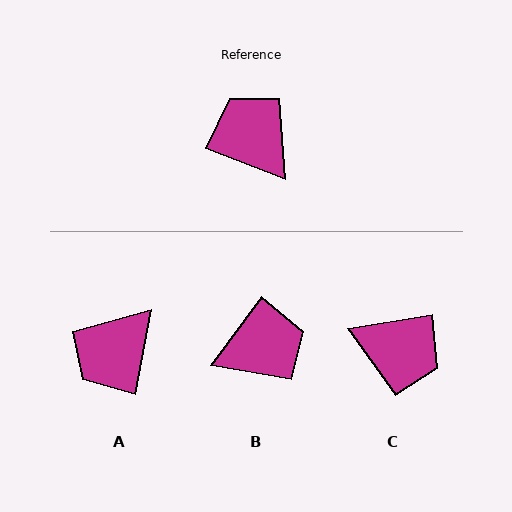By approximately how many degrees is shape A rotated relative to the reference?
Approximately 101 degrees counter-clockwise.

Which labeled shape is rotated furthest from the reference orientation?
C, about 148 degrees away.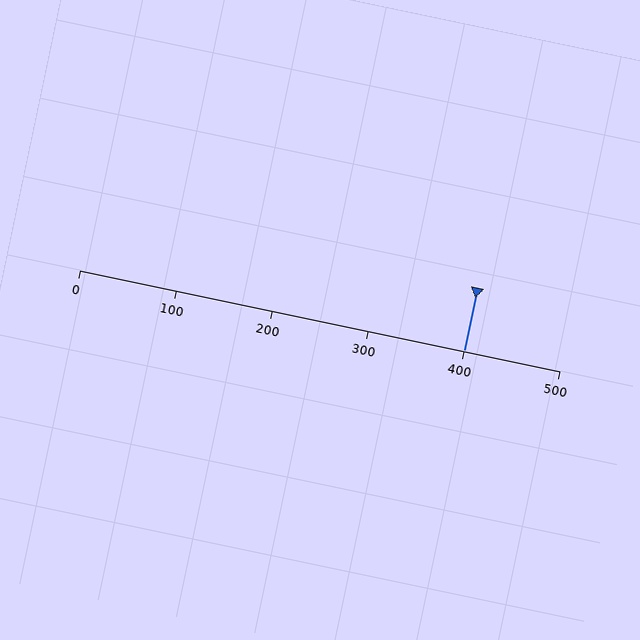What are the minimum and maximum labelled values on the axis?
The axis runs from 0 to 500.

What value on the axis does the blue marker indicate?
The marker indicates approximately 400.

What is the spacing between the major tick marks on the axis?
The major ticks are spaced 100 apart.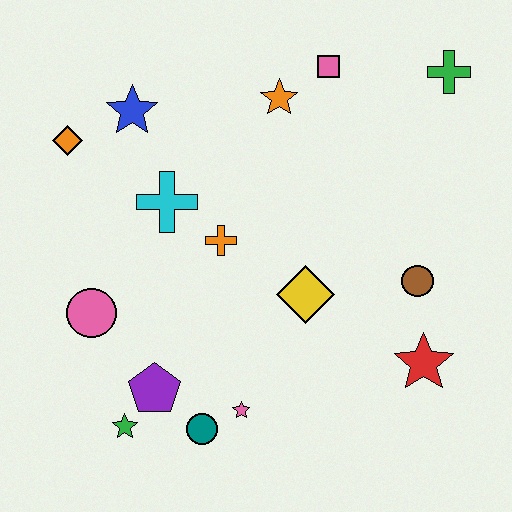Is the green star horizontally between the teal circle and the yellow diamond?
No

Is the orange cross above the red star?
Yes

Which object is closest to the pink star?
The teal circle is closest to the pink star.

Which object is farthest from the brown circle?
The orange diamond is farthest from the brown circle.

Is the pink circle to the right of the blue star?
No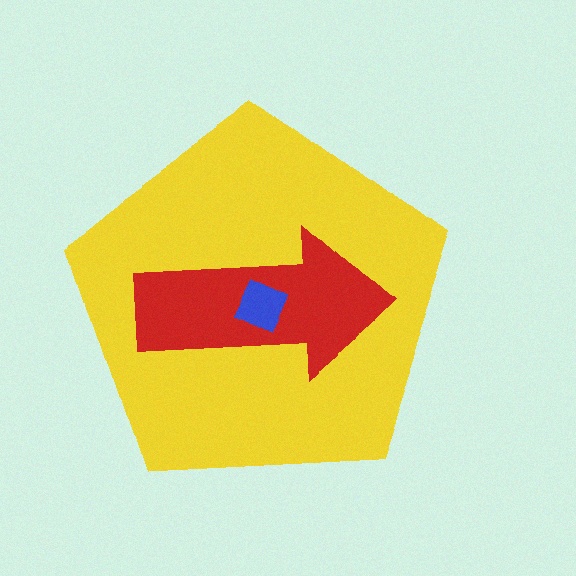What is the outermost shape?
The yellow pentagon.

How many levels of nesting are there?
3.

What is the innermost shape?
The blue square.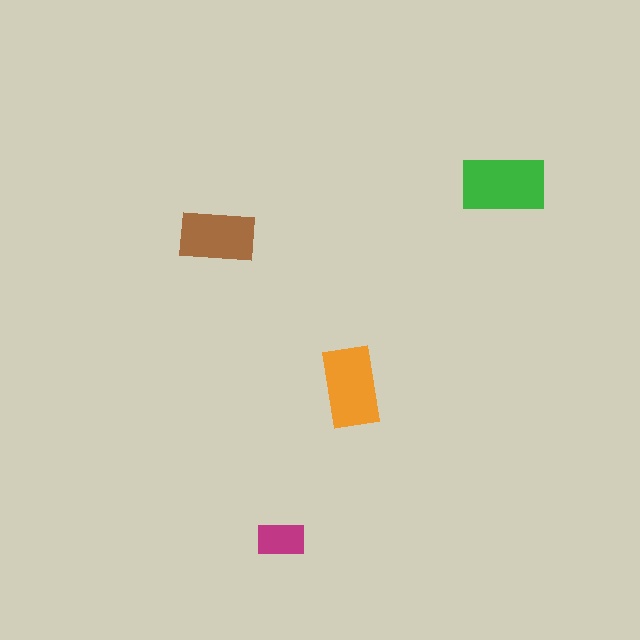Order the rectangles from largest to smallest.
the green one, the orange one, the brown one, the magenta one.